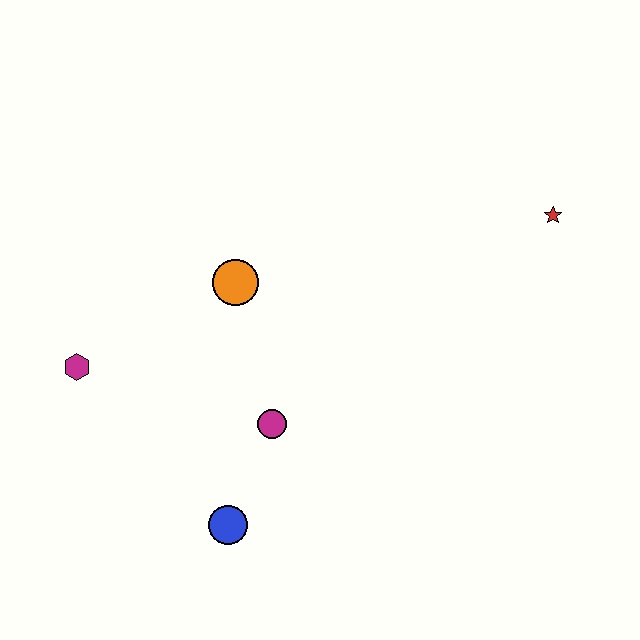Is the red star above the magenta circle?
Yes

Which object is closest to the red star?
The orange circle is closest to the red star.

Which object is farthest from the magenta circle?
The red star is farthest from the magenta circle.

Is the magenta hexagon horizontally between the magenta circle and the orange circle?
No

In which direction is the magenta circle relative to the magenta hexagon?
The magenta circle is to the right of the magenta hexagon.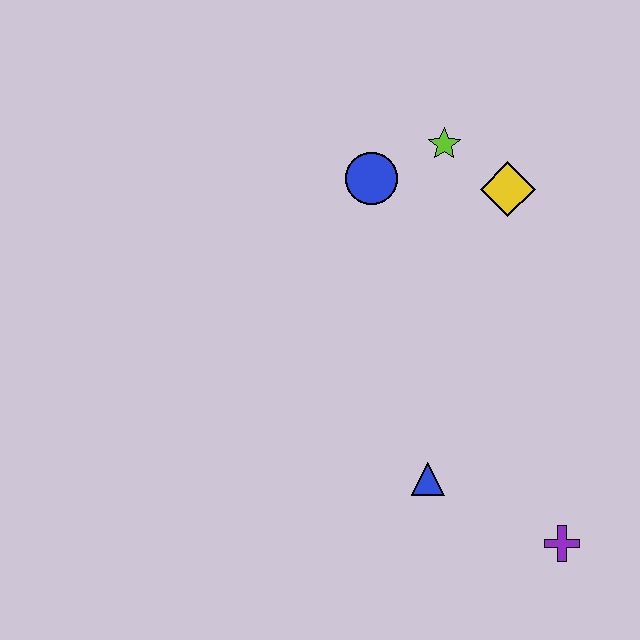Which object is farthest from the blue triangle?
The lime star is farthest from the blue triangle.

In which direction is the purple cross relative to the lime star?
The purple cross is below the lime star.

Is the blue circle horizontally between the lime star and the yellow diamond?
No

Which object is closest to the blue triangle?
The purple cross is closest to the blue triangle.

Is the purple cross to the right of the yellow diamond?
Yes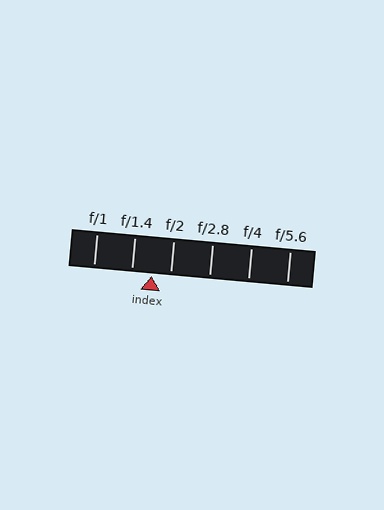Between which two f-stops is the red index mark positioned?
The index mark is between f/1.4 and f/2.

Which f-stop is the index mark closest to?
The index mark is closest to f/2.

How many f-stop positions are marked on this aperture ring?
There are 6 f-stop positions marked.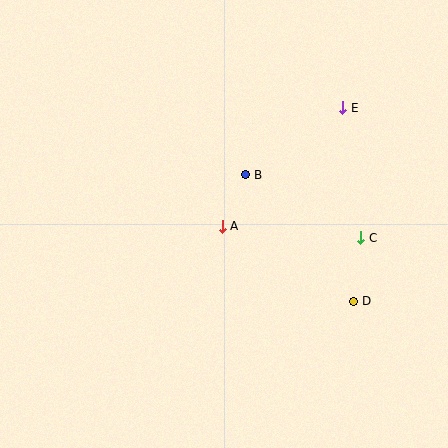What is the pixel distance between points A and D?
The distance between A and D is 151 pixels.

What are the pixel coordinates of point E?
Point E is at (343, 108).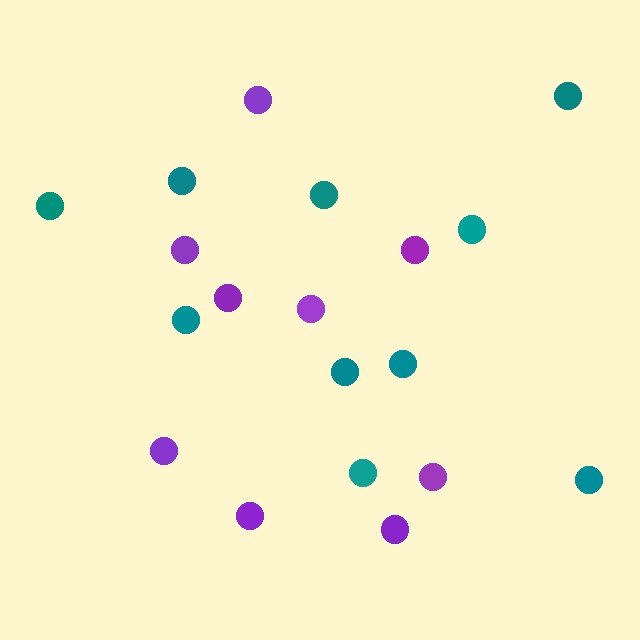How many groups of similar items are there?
There are 2 groups: one group of purple circles (9) and one group of teal circles (10).